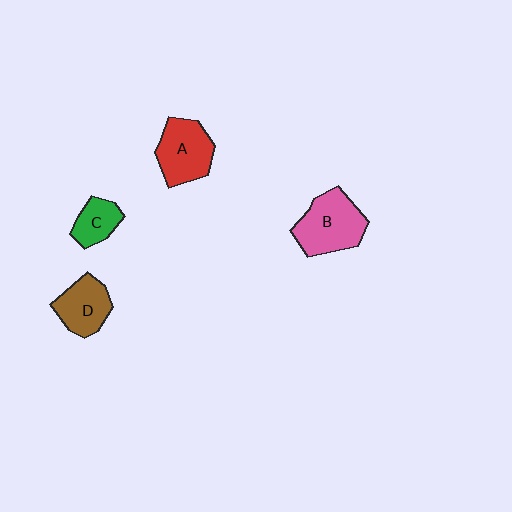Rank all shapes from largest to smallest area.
From largest to smallest: B (pink), A (red), D (brown), C (green).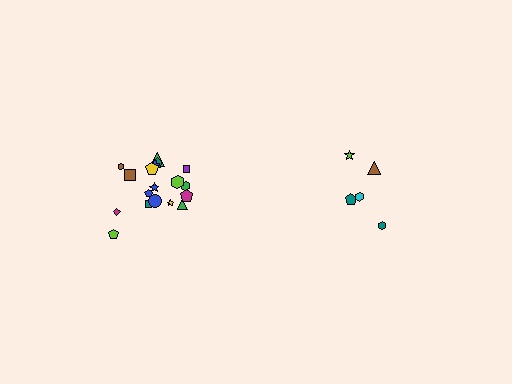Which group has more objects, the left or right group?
The left group.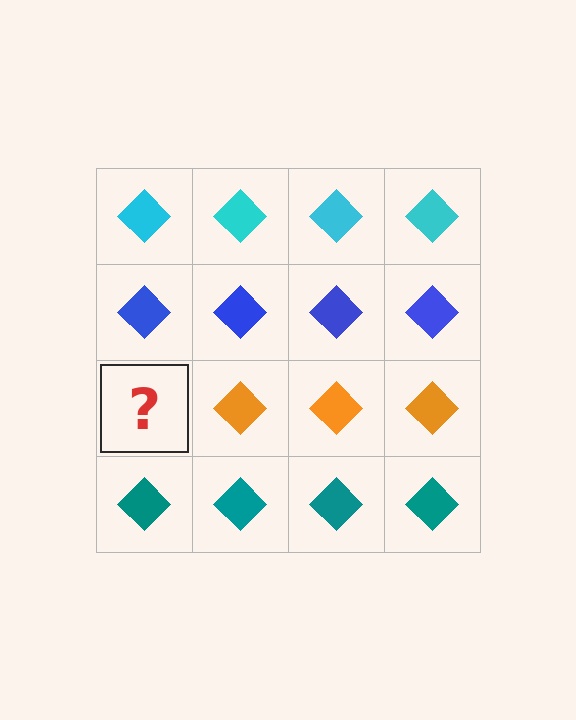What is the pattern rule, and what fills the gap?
The rule is that each row has a consistent color. The gap should be filled with an orange diamond.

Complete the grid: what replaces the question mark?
The question mark should be replaced with an orange diamond.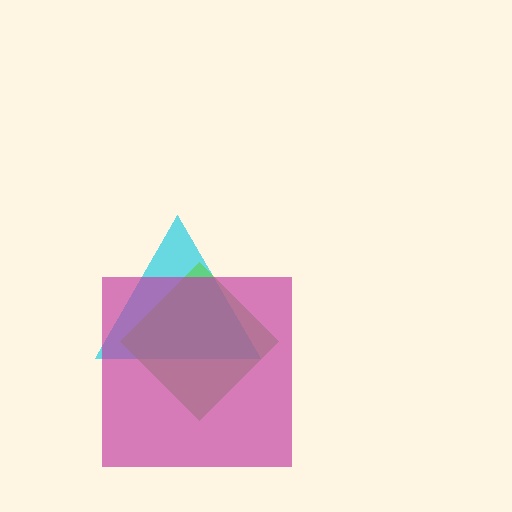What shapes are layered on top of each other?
The layered shapes are: a cyan triangle, a lime diamond, a magenta square.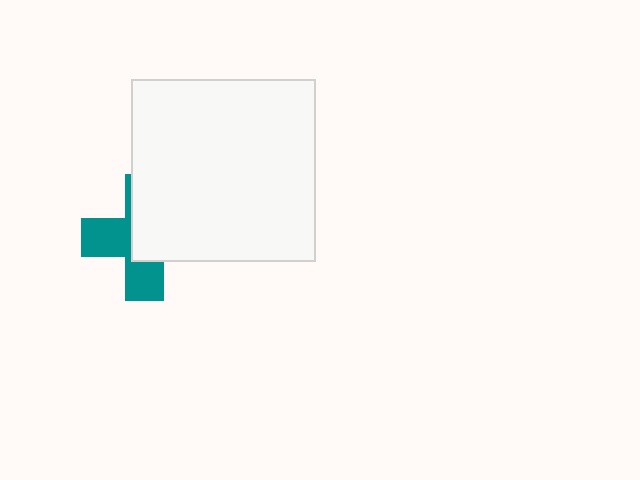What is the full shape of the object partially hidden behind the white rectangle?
The partially hidden object is a teal cross.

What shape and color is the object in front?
The object in front is a white rectangle.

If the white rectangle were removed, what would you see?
You would see the complete teal cross.